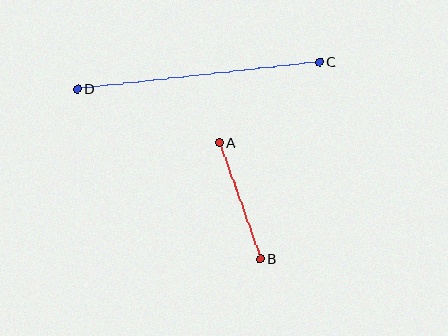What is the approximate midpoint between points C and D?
The midpoint is at approximately (198, 76) pixels.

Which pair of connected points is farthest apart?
Points C and D are farthest apart.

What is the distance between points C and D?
The distance is approximately 244 pixels.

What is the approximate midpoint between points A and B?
The midpoint is at approximately (240, 201) pixels.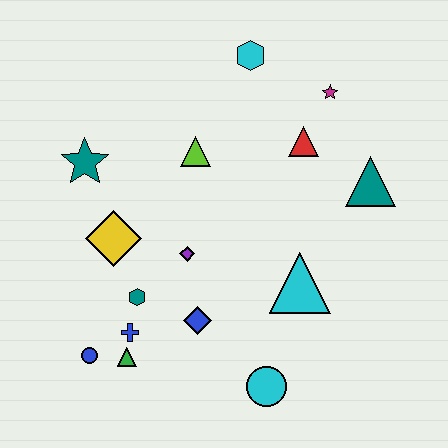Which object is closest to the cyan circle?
The blue diamond is closest to the cyan circle.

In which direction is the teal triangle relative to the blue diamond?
The teal triangle is to the right of the blue diamond.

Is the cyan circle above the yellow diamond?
No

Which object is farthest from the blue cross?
The magenta star is farthest from the blue cross.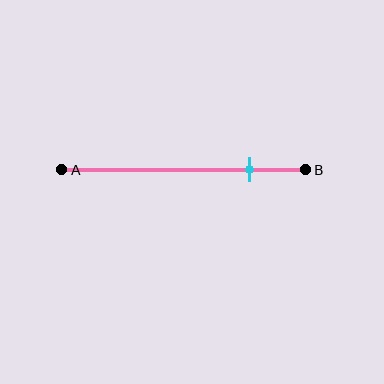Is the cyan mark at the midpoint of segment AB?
No, the mark is at about 75% from A, not at the 50% midpoint.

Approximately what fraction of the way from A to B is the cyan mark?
The cyan mark is approximately 75% of the way from A to B.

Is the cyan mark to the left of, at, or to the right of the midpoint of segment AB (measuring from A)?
The cyan mark is to the right of the midpoint of segment AB.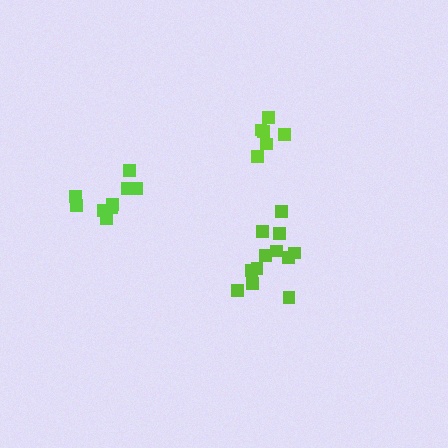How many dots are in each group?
Group 1: 6 dots, Group 2: 12 dots, Group 3: 9 dots (27 total).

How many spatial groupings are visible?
There are 3 spatial groupings.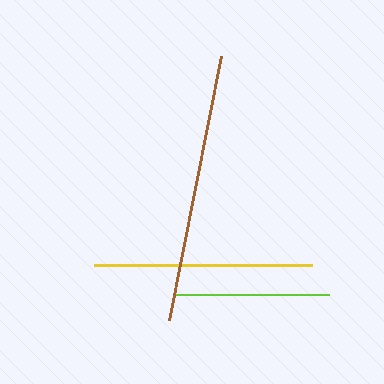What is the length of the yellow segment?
The yellow segment is approximately 218 pixels long.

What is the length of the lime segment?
The lime segment is approximately 153 pixels long.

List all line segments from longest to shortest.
From longest to shortest: brown, yellow, lime.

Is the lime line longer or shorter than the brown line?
The brown line is longer than the lime line.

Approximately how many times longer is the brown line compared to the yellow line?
The brown line is approximately 1.2 times the length of the yellow line.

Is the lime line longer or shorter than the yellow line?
The yellow line is longer than the lime line.